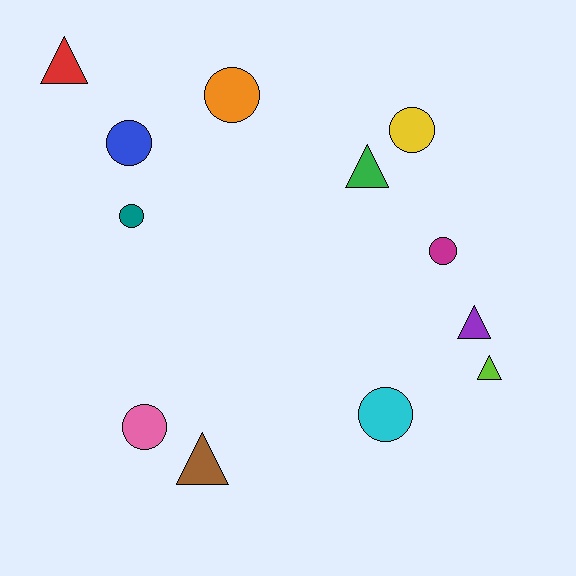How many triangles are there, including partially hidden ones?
There are 5 triangles.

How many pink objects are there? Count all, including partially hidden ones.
There is 1 pink object.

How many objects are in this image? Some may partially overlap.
There are 12 objects.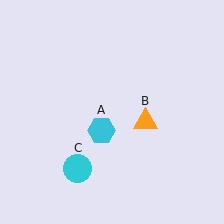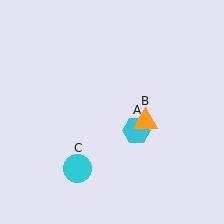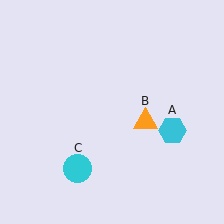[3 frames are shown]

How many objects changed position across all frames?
1 object changed position: cyan hexagon (object A).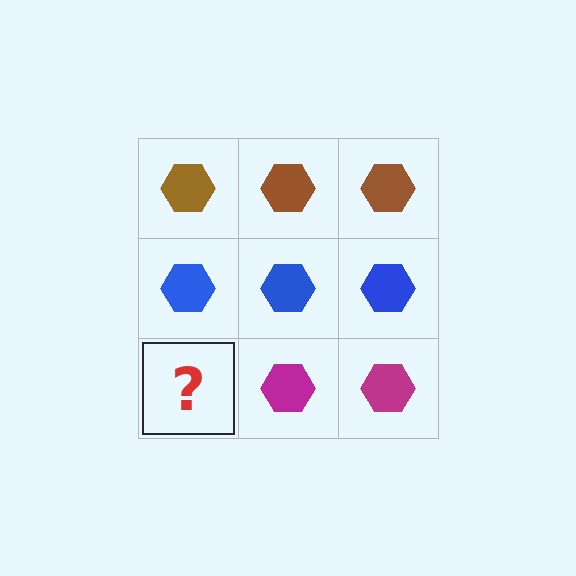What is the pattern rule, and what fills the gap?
The rule is that each row has a consistent color. The gap should be filled with a magenta hexagon.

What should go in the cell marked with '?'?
The missing cell should contain a magenta hexagon.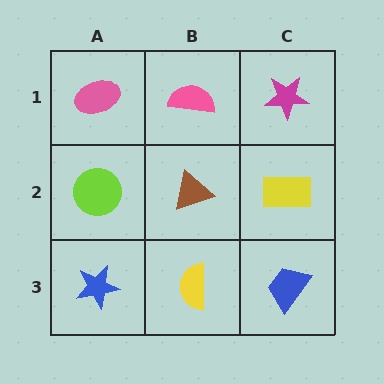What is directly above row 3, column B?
A brown triangle.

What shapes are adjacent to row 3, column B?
A brown triangle (row 2, column B), a blue star (row 3, column A), a blue trapezoid (row 3, column C).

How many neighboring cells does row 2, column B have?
4.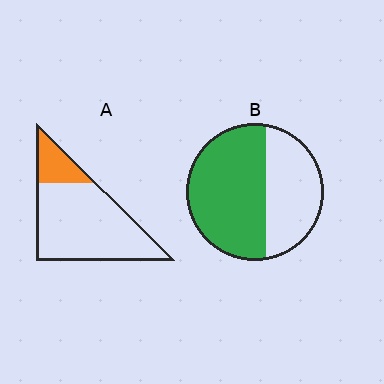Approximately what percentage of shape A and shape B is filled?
A is approximately 20% and B is approximately 60%.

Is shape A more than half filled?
No.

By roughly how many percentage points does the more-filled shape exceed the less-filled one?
By roughly 40 percentage points (B over A).